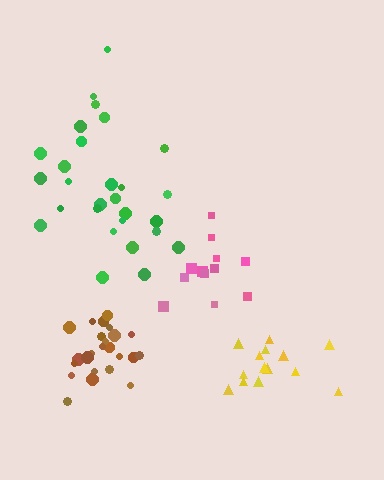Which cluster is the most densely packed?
Brown.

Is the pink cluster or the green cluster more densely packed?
Pink.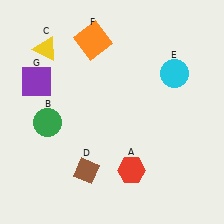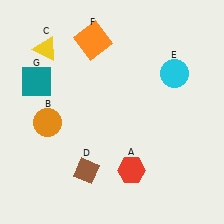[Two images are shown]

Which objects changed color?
B changed from green to orange. G changed from purple to teal.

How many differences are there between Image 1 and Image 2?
There are 2 differences between the two images.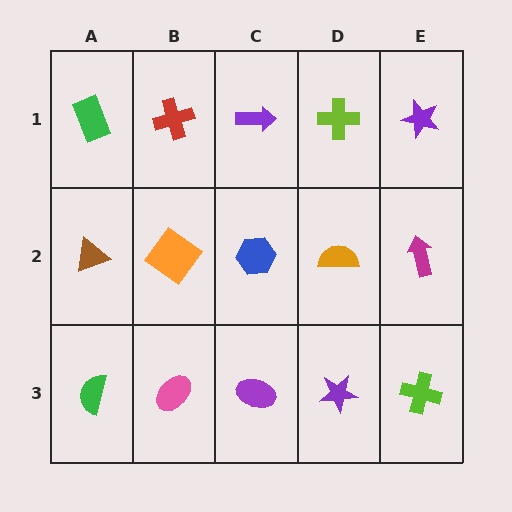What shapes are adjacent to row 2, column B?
A red cross (row 1, column B), a pink ellipse (row 3, column B), a brown triangle (row 2, column A), a blue hexagon (row 2, column C).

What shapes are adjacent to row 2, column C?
A purple arrow (row 1, column C), a purple ellipse (row 3, column C), an orange diamond (row 2, column B), an orange semicircle (row 2, column D).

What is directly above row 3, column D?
An orange semicircle.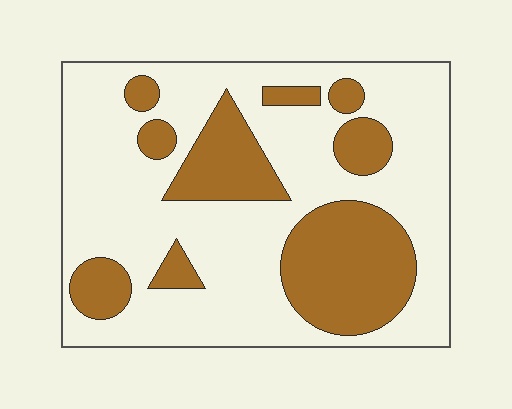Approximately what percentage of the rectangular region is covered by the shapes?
Approximately 30%.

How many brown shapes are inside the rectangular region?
9.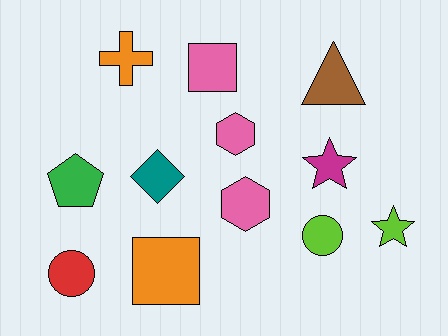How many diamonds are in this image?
There is 1 diamond.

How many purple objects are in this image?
There are no purple objects.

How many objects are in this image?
There are 12 objects.